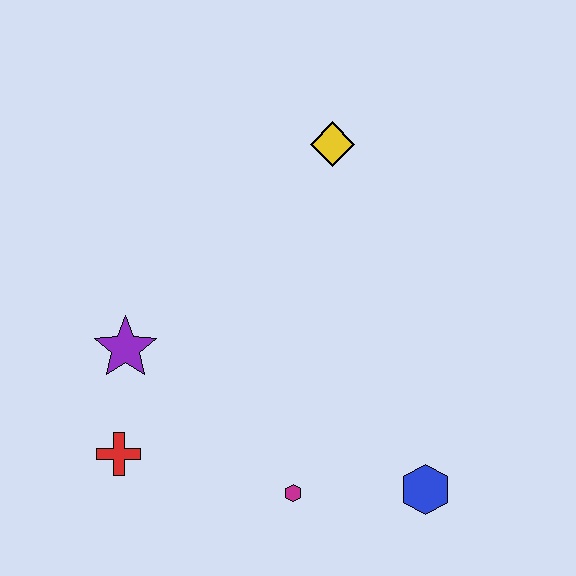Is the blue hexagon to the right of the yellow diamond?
Yes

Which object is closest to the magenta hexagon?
The blue hexagon is closest to the magenta hexagon.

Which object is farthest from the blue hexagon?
The yellow diamond is farthest from the blue hexagon.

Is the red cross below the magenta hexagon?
No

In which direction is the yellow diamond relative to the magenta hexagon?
The yellow diamond is above the magenta hexagon.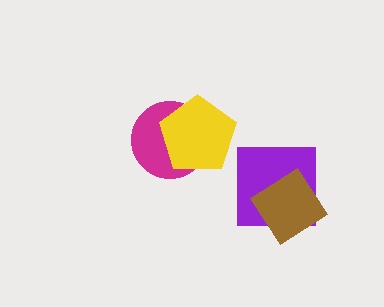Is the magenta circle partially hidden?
Yes, it is partially covered by another shape.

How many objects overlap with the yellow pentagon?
1 object overlaps with the yellow pentagon.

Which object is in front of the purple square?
The brown diamond is in front of the purple square.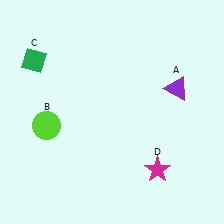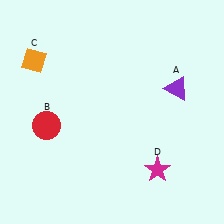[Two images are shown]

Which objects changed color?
B changed from lime to red. C changed from green to orange.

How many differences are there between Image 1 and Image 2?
There are 2 differences between the two images.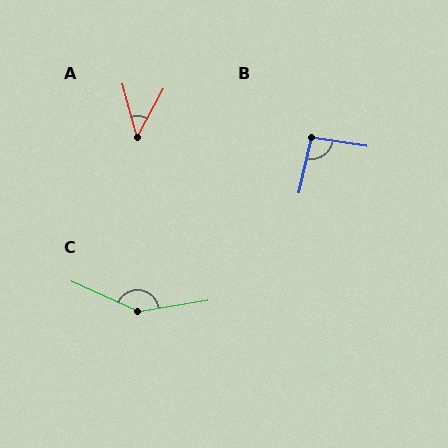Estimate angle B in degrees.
Approximately 94 degrees.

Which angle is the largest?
C, at approximately 146 degrees.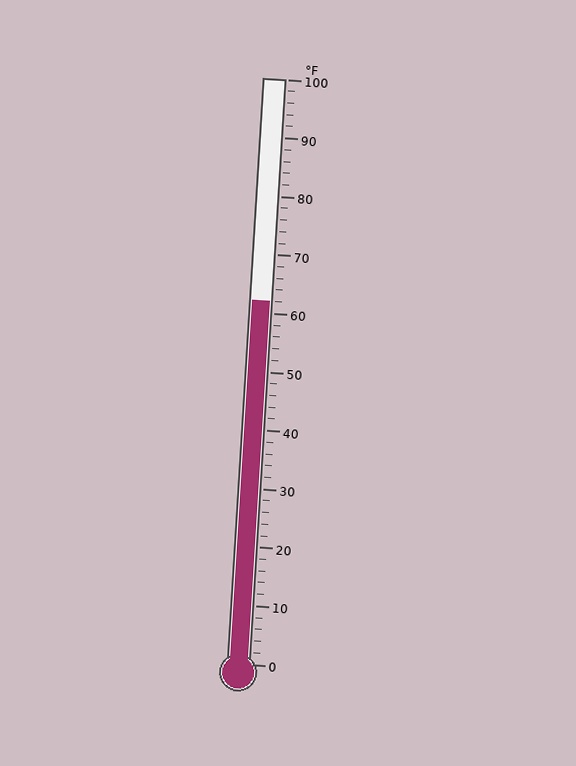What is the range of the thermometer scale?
The thermometer scale ranges from 0°F to 100°F.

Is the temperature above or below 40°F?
The temperature is above 40°F.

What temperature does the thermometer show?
The thermometer shows approximately 62°F.